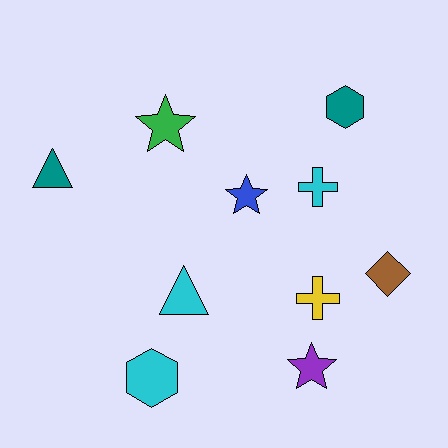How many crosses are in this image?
There are 2 crosses.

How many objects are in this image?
There are 10 objects.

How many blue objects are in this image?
There is 1 blue object.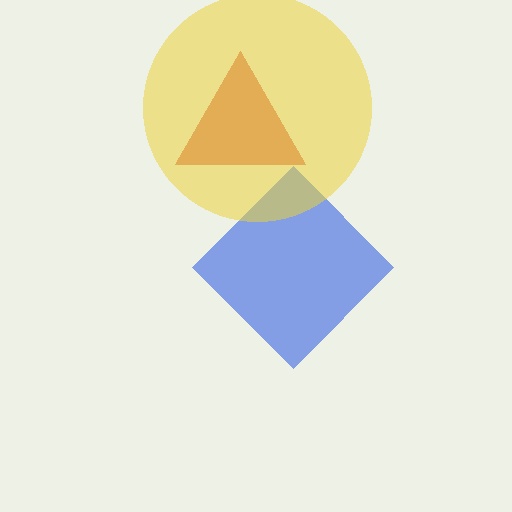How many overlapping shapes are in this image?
There are 3 overlapping shapes in the image.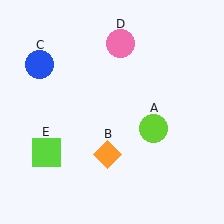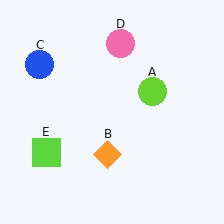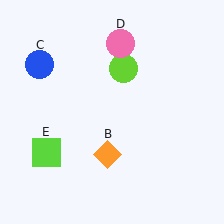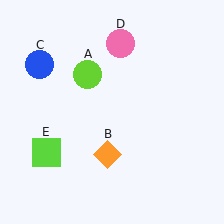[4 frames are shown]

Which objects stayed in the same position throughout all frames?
Orange diamond (object B) and blue circle (object C) and pink circle (object D) and lime square (object E) remained stationary.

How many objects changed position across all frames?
1 object changed position: lime circle (object A).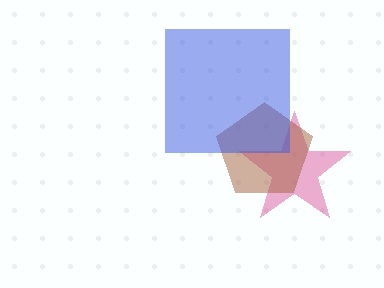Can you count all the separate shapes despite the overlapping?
Yes, there are 3 separate shapes.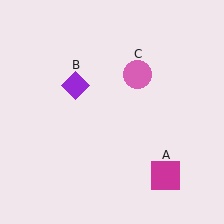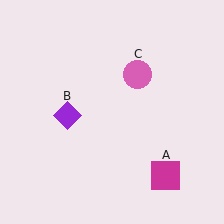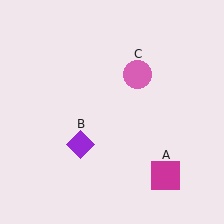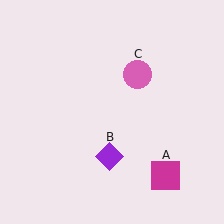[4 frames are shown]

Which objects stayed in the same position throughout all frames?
Magenta square (object A) and pink circle (object C) remained stationary.